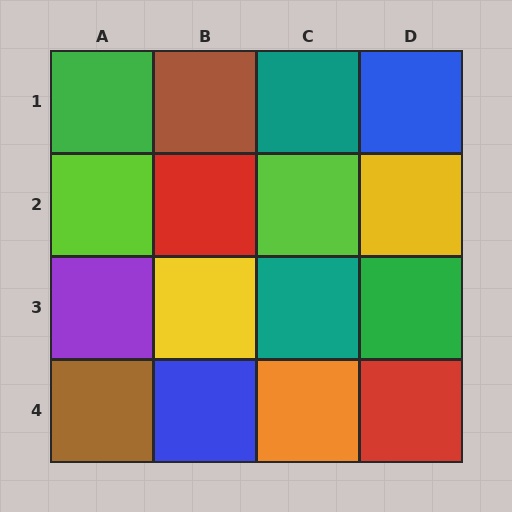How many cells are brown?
2 cells are brown.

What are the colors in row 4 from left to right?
Brown, blue, orange, red.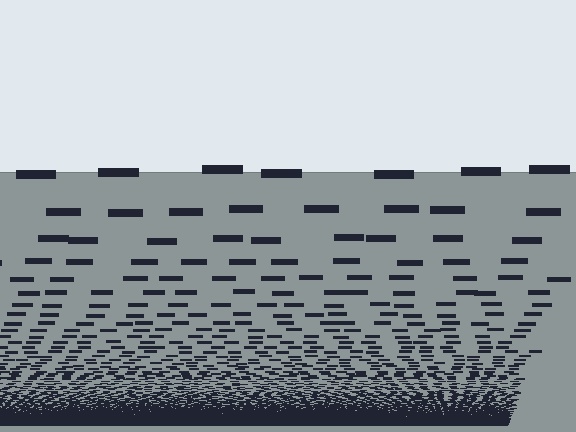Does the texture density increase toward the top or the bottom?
Density increases toward the bottom.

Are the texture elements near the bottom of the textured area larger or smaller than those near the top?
Smaller. The gradient is inverted — elements near the bottom are smaller and denser.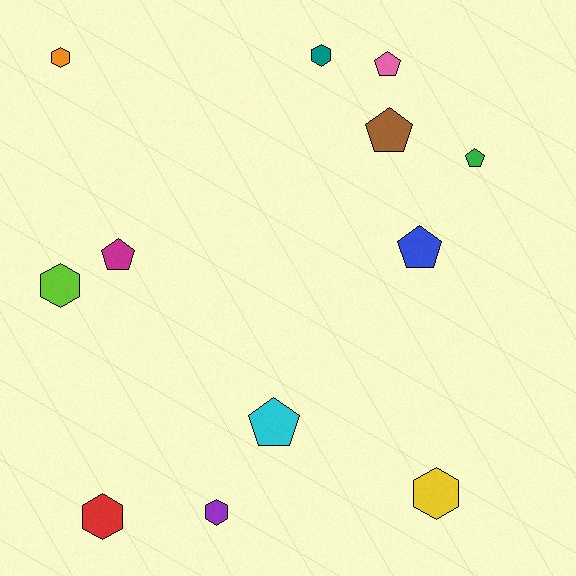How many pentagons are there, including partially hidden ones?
There are 6 pentagons.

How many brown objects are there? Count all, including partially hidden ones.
There is 1 brown object.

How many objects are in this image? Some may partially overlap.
There are 12 objects.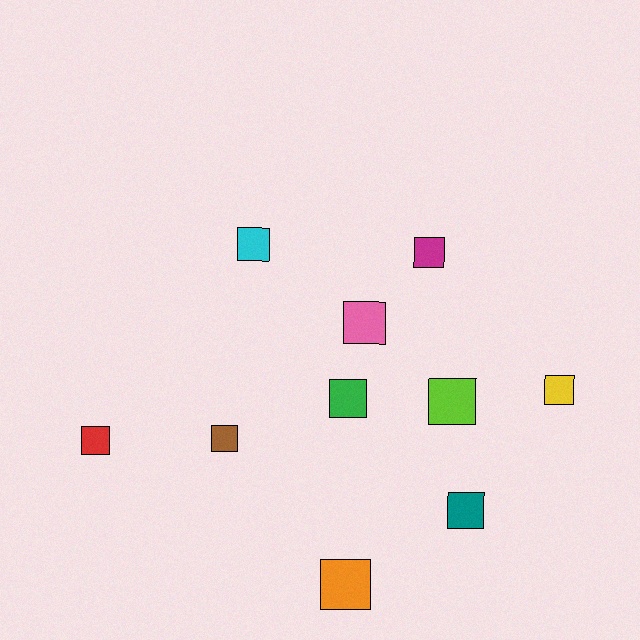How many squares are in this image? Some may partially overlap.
There are 10 squares.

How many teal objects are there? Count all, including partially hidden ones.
There is 1 teal object.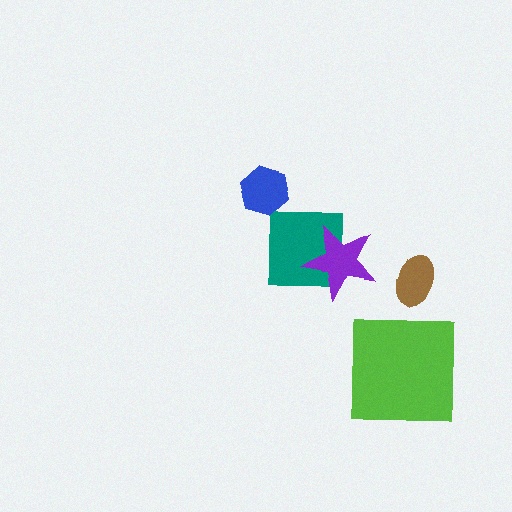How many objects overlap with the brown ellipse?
0 objects overlap with the brown ellipse.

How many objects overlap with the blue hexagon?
0 objects overlap with the blue hexagon.